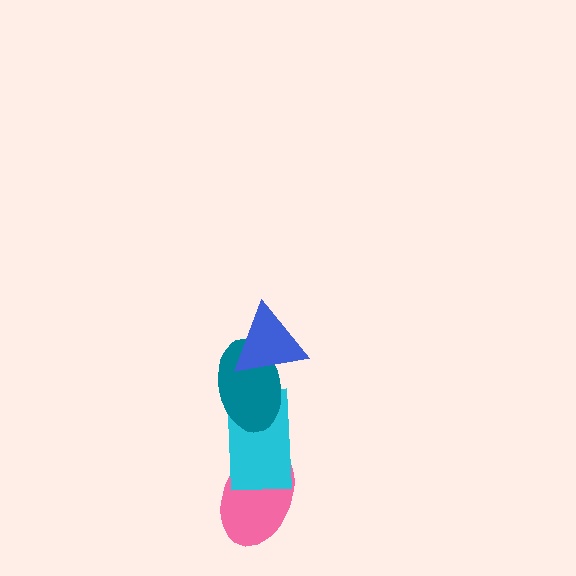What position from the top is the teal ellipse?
The teal ellipse is 2nd from the top.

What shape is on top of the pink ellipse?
The cyan rectangle is on top of the pink ellipse.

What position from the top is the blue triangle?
The blue triangle is 1st from the top.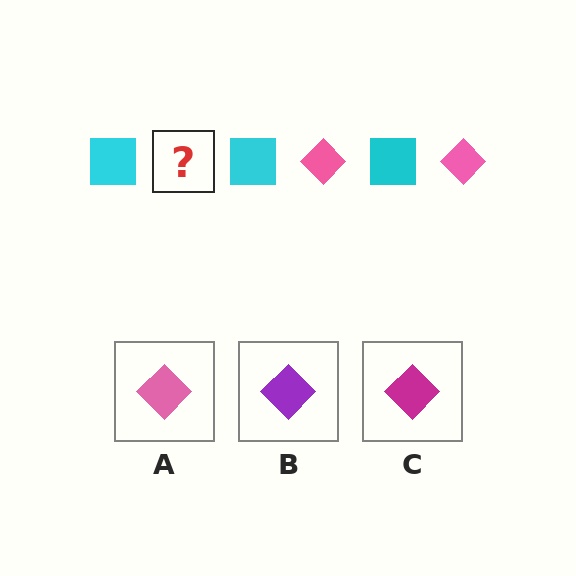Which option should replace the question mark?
Option A.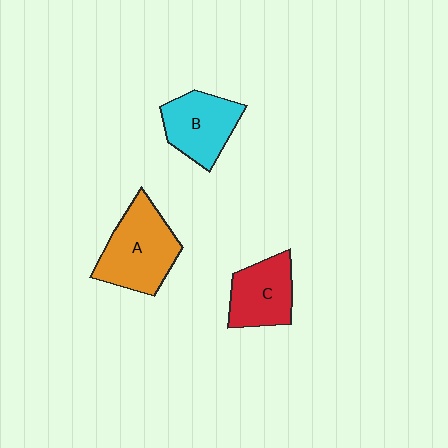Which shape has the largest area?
Shape A (orange).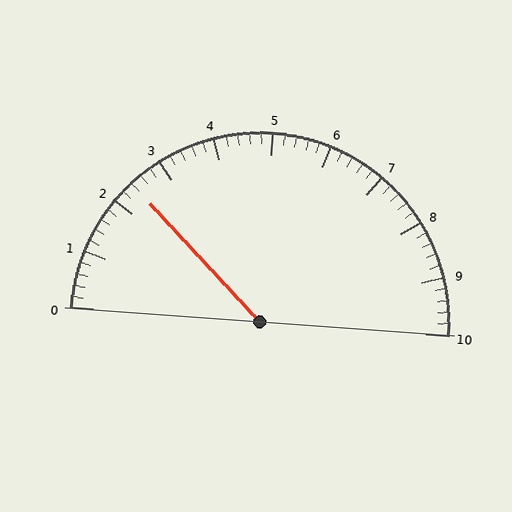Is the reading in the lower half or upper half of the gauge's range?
The reading is in the lower half of the range (0 to 10).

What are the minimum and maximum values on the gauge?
The gauge ranges from 0 to 10.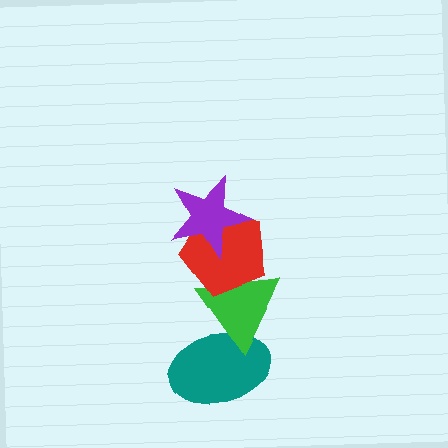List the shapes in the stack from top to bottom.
From top to bottom: the purple star, the red pentagon, the green triangle, the teal ellipse.